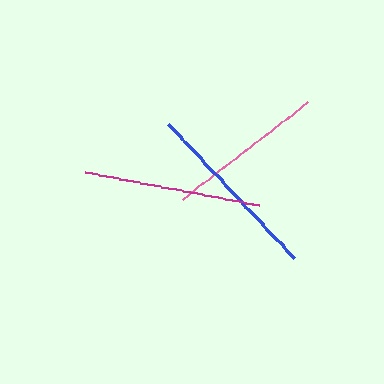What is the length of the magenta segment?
The magenta segment is approximately 179 pixels long.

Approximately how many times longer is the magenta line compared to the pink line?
The magenta line is approximately 1.1 times the length of the pink line.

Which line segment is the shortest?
The pink line is the shortest at approximately 158 pixels.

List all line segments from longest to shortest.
From longest to shortest: blue, magenta, pink.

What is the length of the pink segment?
The pink segment is approximately 158 pixels long.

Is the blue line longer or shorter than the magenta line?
The blue line is longer than the magenta line.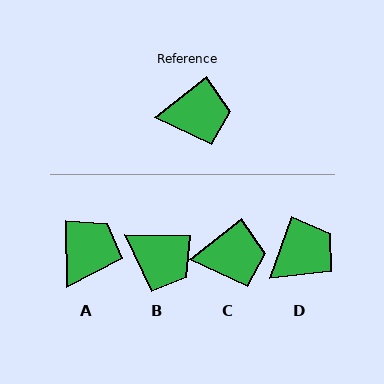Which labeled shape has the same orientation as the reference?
C.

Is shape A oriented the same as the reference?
No, it is off by about 52 degrees.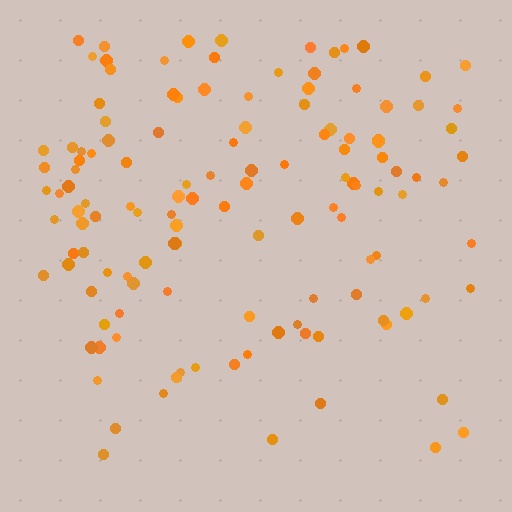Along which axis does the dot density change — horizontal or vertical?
Vertical.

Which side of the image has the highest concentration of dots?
The top.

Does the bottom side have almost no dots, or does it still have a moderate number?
Still a moderate number, just noticeably fewer than the top.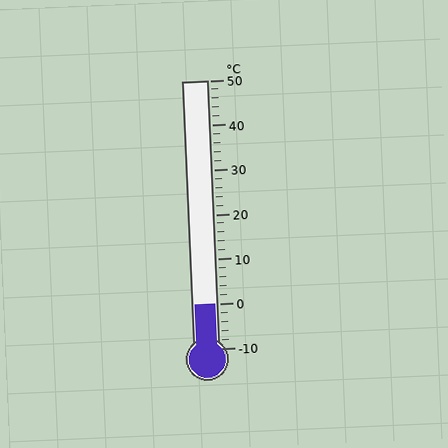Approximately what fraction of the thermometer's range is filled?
The thermometer is filled to approximately 15% of its range.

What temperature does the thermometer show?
The thermometer shows approximately 0°C.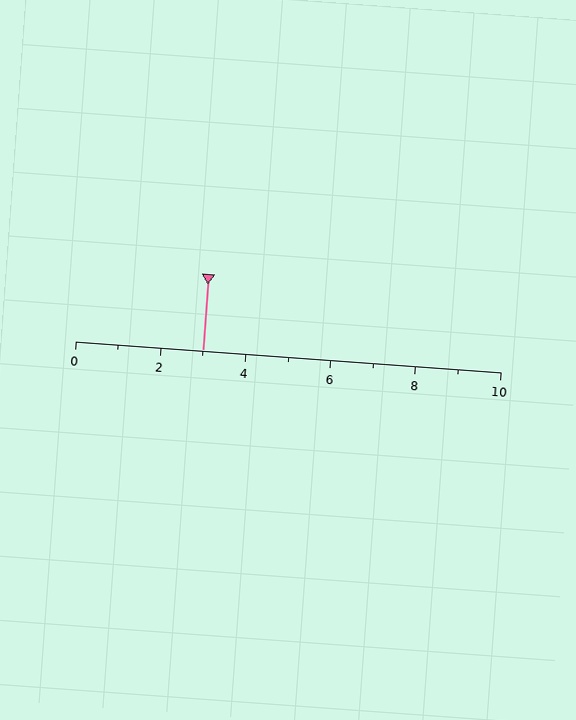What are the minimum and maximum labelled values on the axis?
The axis runs from 0 to 10.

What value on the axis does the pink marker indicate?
The marker indicates approximately 3.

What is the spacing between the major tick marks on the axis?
The major ticks are spaced 2 apart.